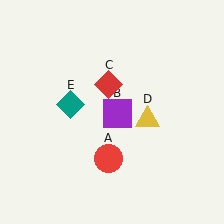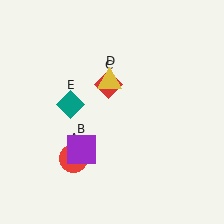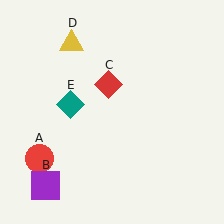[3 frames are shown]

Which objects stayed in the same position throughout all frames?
Red diamond (object C) and teal diamond (object E) remained stationary.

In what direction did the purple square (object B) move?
The purple square (object B) moved down and to the left.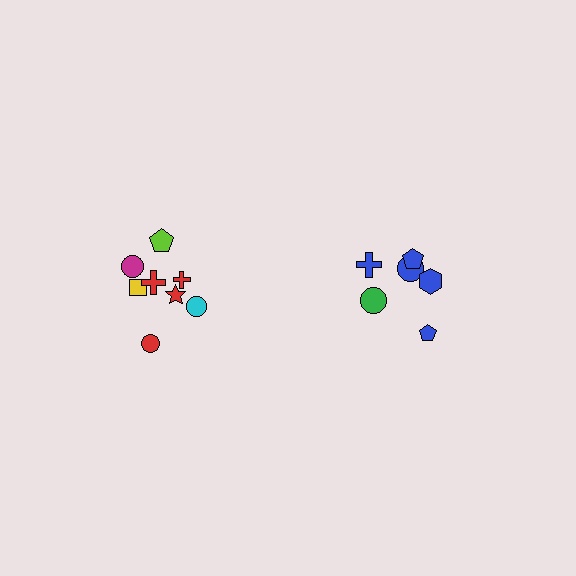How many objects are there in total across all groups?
There are 14 objects.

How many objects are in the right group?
There are 6 objects.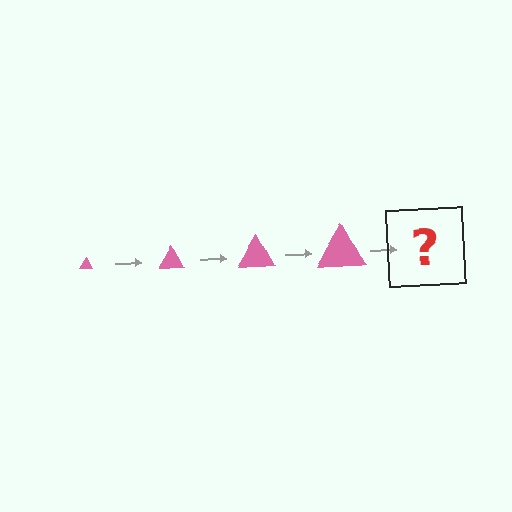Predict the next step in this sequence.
The next step is a pink triangle, larger than the previous one.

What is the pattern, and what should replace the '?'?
The pattern is that the triangle gets progressively larger each step. The '?' should be a pink triangle, larger than the previous one.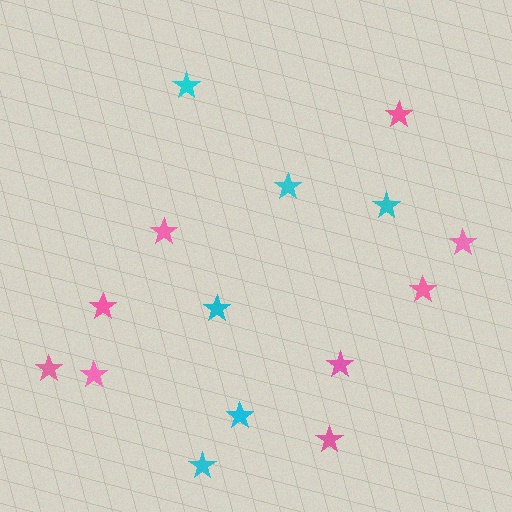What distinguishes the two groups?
There are 2 groups: one group of pink stars (9) and one group of cyan stars (6).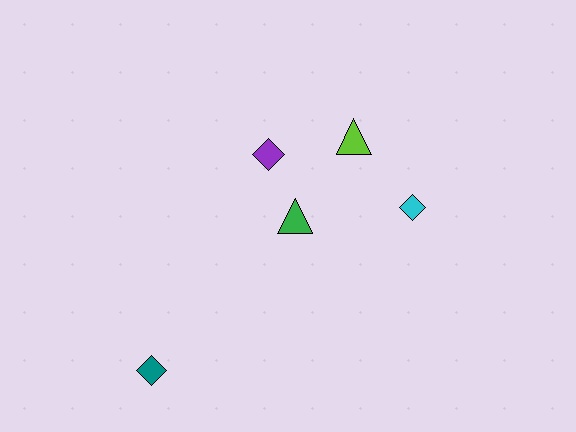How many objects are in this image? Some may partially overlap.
There are 5 objects.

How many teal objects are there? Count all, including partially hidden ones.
There is 1 teal object.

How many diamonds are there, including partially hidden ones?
There are 3 diamonds.